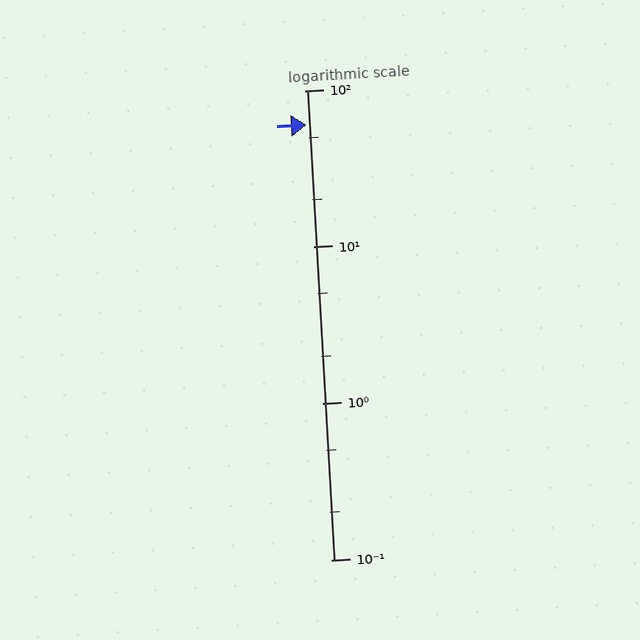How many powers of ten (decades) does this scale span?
The scale spans 3 decades, from 0.1 to 100.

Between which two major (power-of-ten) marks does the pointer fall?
The pointer is between 10 and 100.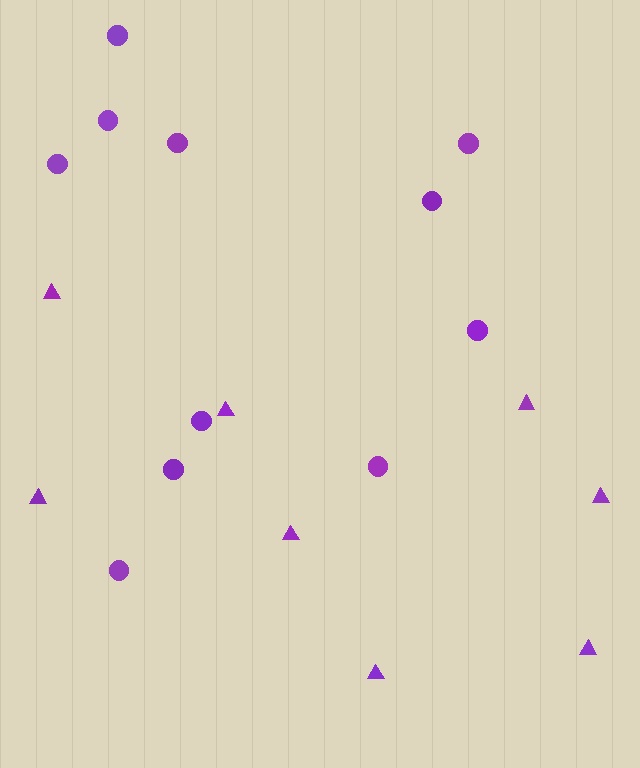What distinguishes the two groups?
There are 2 groups: one group of triangles (8) and one group of circles (11).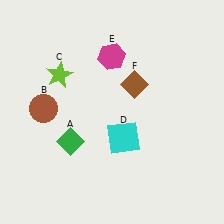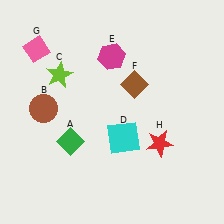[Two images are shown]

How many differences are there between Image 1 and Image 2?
There are 2 differences between the two images.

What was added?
A pink diamond (G), a red star (H) were added in Image 2.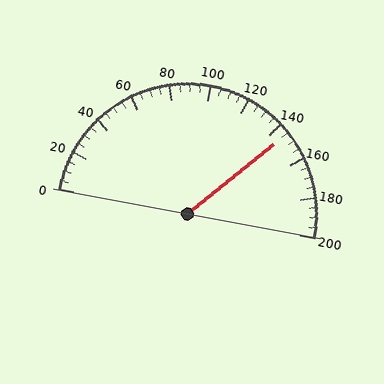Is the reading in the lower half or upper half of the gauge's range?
The reading is in the upper half of the range (0 to 200).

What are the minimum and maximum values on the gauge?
The gauge ranges from 0 to 200.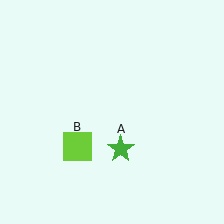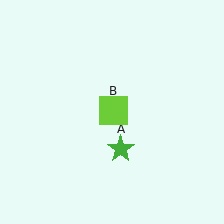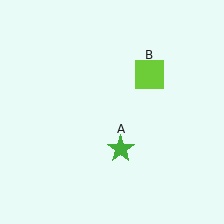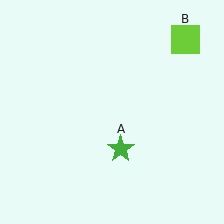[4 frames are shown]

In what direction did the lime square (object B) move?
The lime square (object B) moved up and to the right.